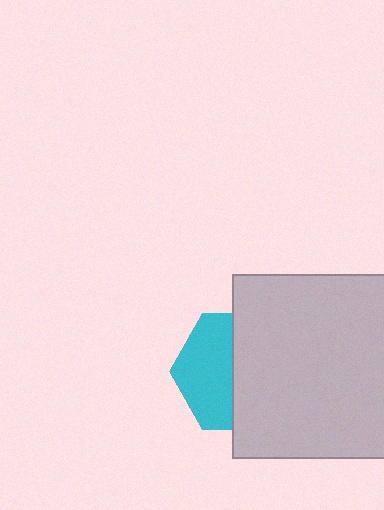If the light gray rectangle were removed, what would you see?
You would see the complete cyan hexagon.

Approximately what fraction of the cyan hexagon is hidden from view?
Roughly 55% of the cyan hexagon is hidden behind the light gray rectangle.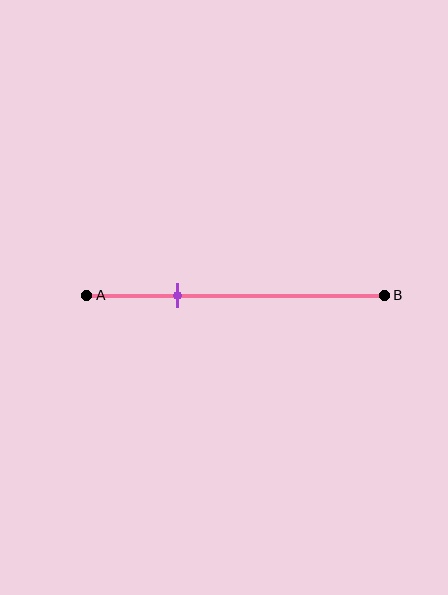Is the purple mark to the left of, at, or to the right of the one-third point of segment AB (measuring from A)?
The purple mark is approximately at the one-third point of segment AB.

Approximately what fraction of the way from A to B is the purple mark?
The purple mark is approximately 30% of the way from A to B.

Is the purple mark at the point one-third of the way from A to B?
Yes, the mark is approximately at the one-third point.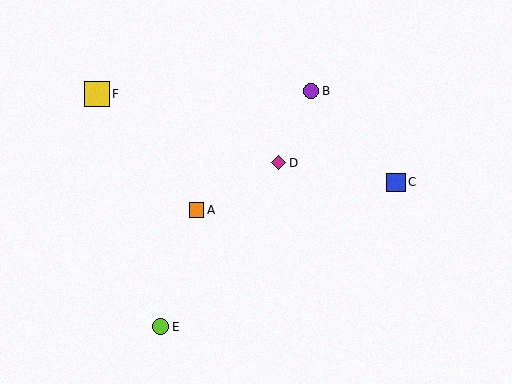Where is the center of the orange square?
The center of the orange square is at (197, 210).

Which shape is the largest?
The yellow square (labeled F) is the largest.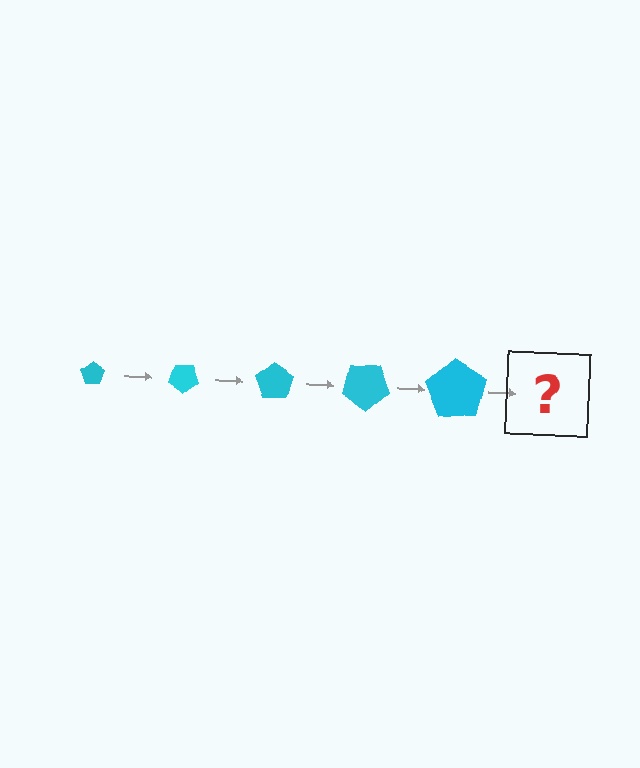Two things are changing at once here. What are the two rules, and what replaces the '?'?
The two rules are that the pentagon grows larger each step and it rotates 35 degrees each step. The '?' should be a pentagon, larger than the previous one and rotated 175 degrees from the start.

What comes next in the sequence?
The next element should be a pentagon, larger than the previous one and rotated 175 degrees from the start.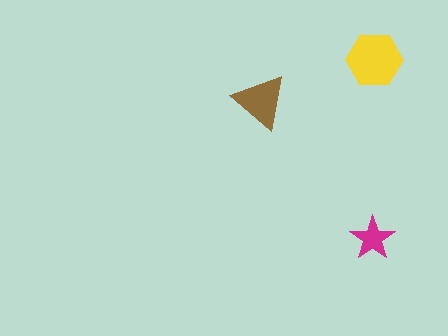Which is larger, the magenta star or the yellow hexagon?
The yellow hexagon.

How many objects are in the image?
There are 3 objects in the image.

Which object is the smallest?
The magenta star.